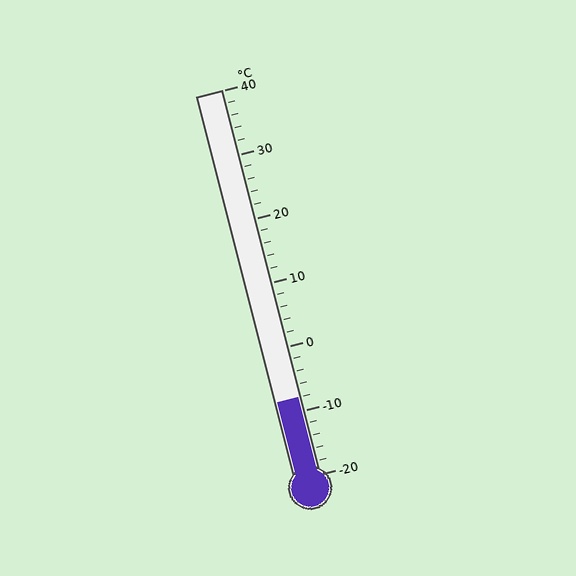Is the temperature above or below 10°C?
The temperature is below 10°C.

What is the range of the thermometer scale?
The thermometer scale ranges from -20°C to 40°C.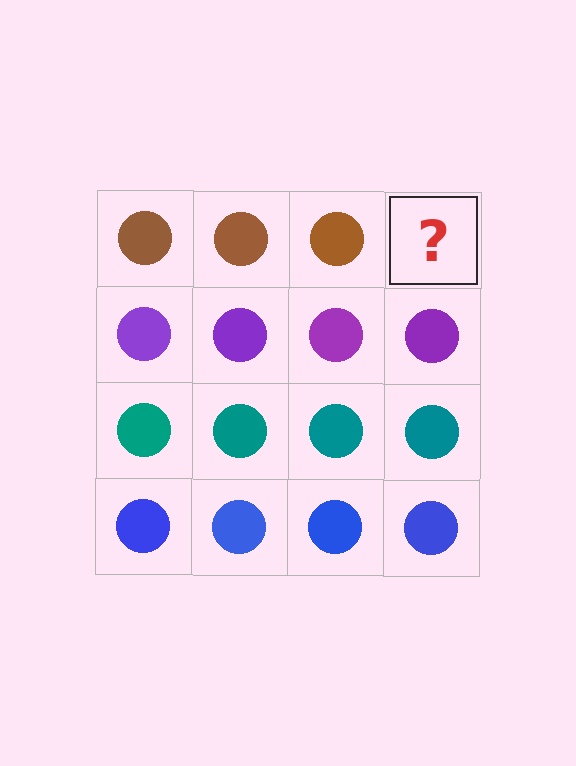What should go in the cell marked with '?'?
The missing cell should contain a brown circle.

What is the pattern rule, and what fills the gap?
The rule is that each row has a consistent color. The gap should be filled with a brown circle.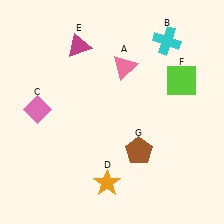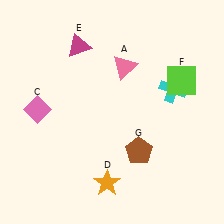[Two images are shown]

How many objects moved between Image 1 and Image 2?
1 object moved between the two images.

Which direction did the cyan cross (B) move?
The cyan cross (B) moved down.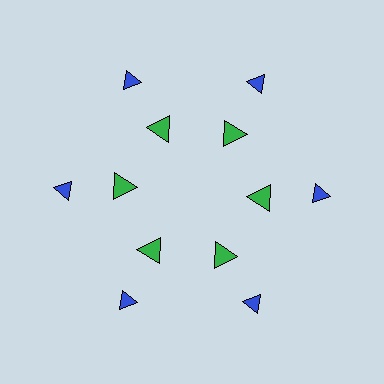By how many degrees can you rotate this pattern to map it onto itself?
The pattern maps onto itself every 60 degrees of rotation.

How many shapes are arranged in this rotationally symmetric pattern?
There are 12 shapes, arranged in 6 groups of 2.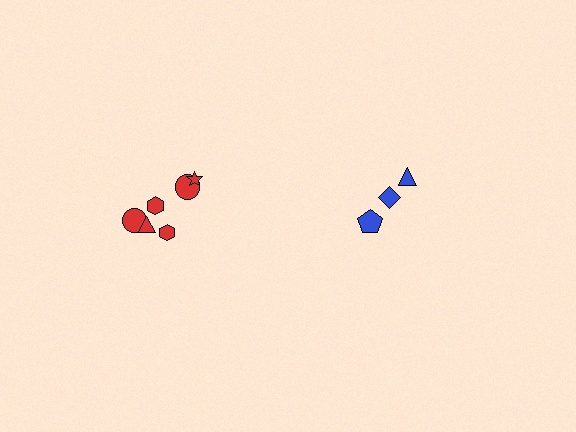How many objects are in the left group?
There are 7 objects.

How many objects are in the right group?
There are 3 objects.